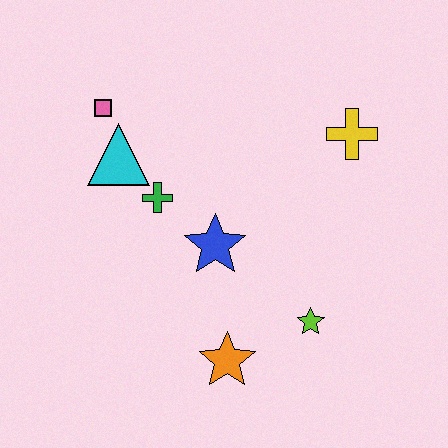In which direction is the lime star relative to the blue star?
The lime star is to the right of the blue star.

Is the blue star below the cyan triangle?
Yes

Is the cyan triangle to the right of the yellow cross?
No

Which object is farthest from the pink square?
The lime star is farthest from the pink square.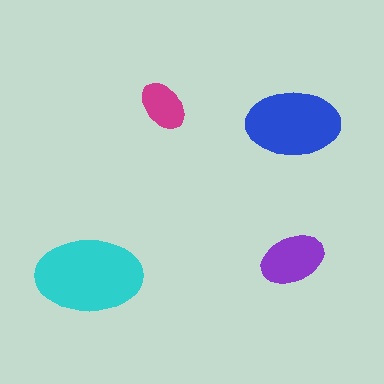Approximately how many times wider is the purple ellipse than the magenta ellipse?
About 1.5 times wider.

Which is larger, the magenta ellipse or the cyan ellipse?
The cyan one.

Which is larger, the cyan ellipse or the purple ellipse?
The cyan one.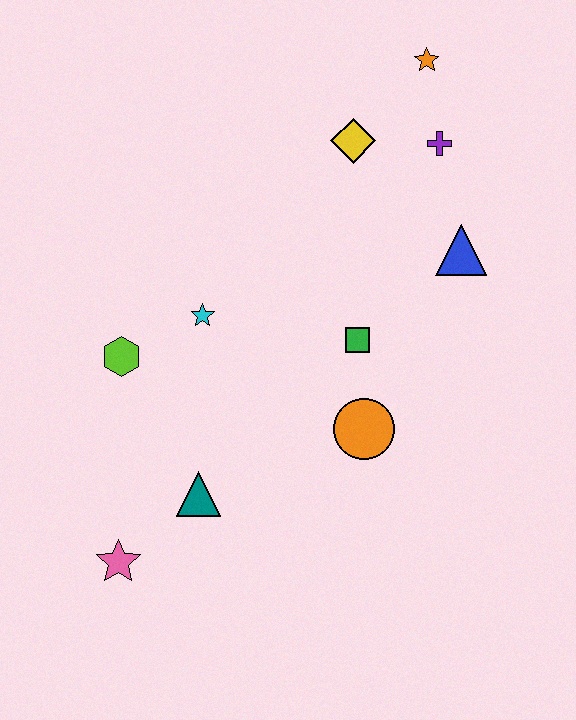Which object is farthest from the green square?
The pink star is farthest from the green square.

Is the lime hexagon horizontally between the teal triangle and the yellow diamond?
No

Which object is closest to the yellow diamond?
The purple cross is closest to the yellow diamond.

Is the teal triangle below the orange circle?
Yes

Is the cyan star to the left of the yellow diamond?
Yes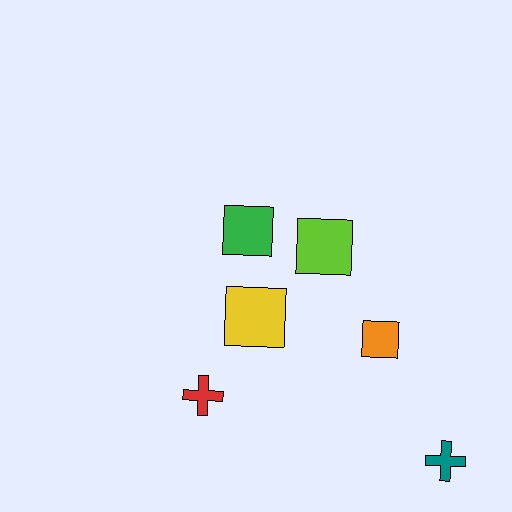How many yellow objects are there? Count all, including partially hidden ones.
There is 1 yellow object.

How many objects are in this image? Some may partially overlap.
There are 6 objects.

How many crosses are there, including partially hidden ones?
There are 2 crosses.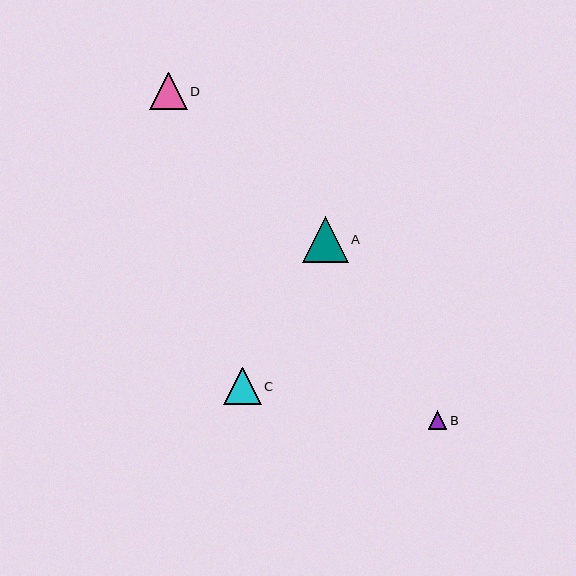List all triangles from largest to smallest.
From largest to smallest: A, C, D, B.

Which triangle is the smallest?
Triangle B is the smallest with a size of approximately 18 pixels.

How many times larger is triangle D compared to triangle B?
Triangle D is approximately 2.0 times the size of triangle B.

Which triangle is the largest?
Triangle A is the largest with a size of approximately 46 pixels.